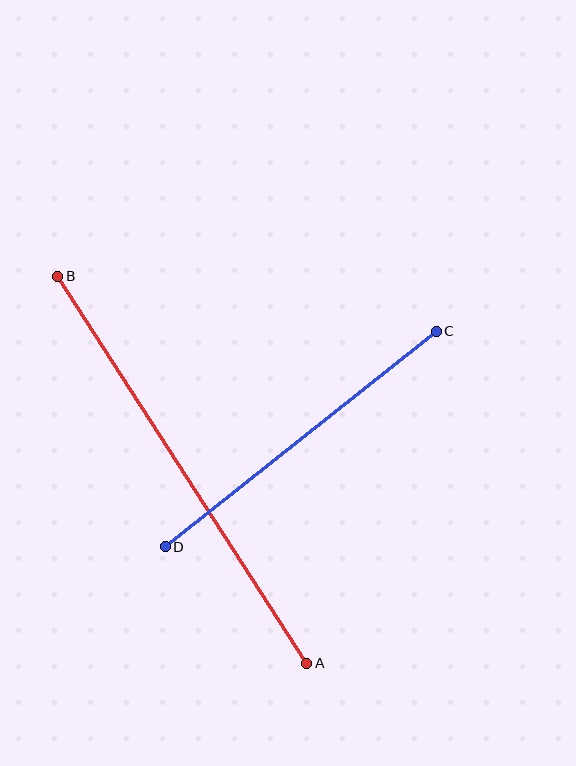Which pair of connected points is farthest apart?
Points A and B are farthest apart.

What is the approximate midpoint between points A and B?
The midpoint is at approximately (182, 470) pixels.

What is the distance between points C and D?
The distance is approximately 346 pixels.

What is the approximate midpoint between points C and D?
The midpoint is at approximately (301, 439) pixels.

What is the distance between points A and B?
The distance is approximately 460 pixels.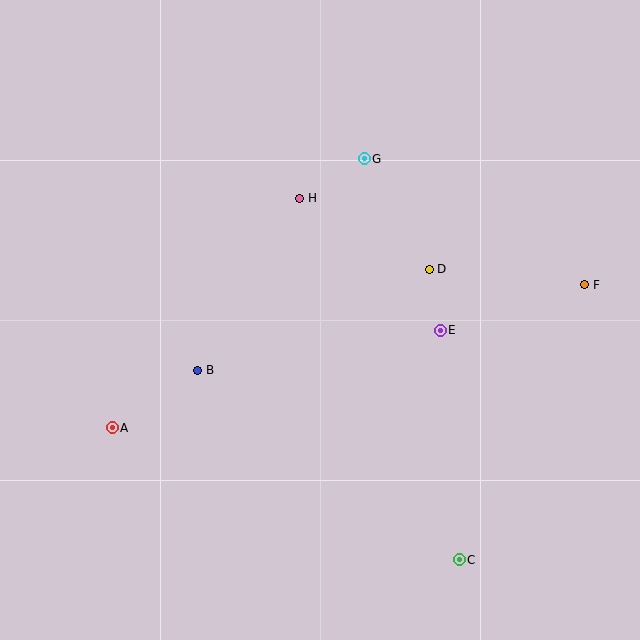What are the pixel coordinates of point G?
Point G is at (364, 159).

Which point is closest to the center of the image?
Point D at (429, 269) is closest to the center.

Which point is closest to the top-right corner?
Point F is closest to the top-right corner.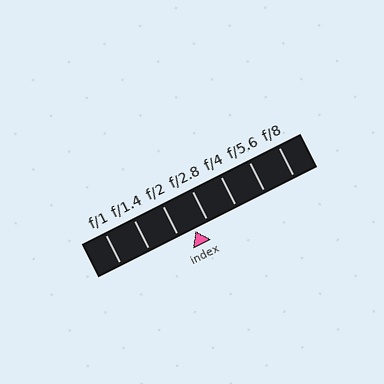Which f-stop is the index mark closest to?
The index mark is closest to f/2.8.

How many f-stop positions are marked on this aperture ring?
There are 7 f-stop positions marked.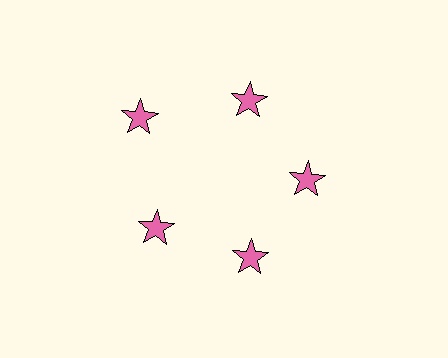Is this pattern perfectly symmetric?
No. The 5 pink stars are arranged in a ring, but one element near the 10 o'clock position is pushed outward from the center, breaking the 5-fold rotational symmetry.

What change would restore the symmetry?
The symmetry would be restored by moving it inward, back onto the ring so that all 5 stars sit at equal angles and equal distance from the center.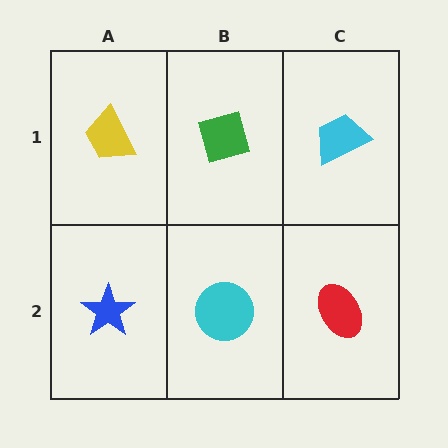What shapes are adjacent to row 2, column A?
A yellow trapezoid (row 1, column A), a cyan circle (row 2, column B).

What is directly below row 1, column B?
A cyan circle.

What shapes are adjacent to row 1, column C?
A red ellipse (row 2, column C), a green square (row 1, column B).